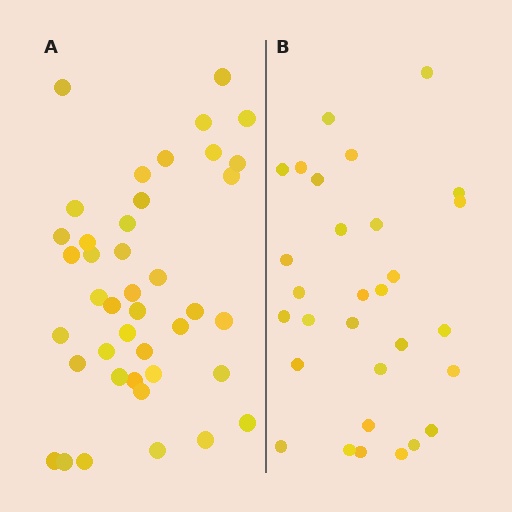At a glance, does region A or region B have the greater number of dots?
Region A (the left region) has more dots.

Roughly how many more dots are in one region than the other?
Region A has roughly 12 or so more dots than region B.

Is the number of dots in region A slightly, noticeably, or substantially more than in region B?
Region A has noticeably more, but not dramatically so. The ratio is roughly 1.4 to 1.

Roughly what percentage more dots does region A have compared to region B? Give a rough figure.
About 35% more.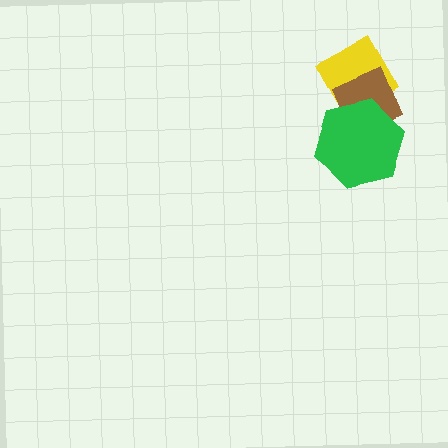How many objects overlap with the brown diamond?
2 objects overlap with the brown diamond.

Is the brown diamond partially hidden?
Yes, it is partially covered by another shape.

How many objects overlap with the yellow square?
2 objects overlap with the yellow square.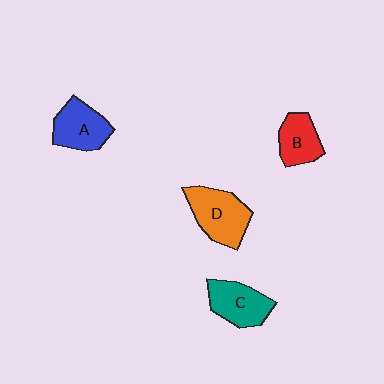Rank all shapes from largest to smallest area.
From largest to smallest: D (orange), C (teal), A (blue), B (red).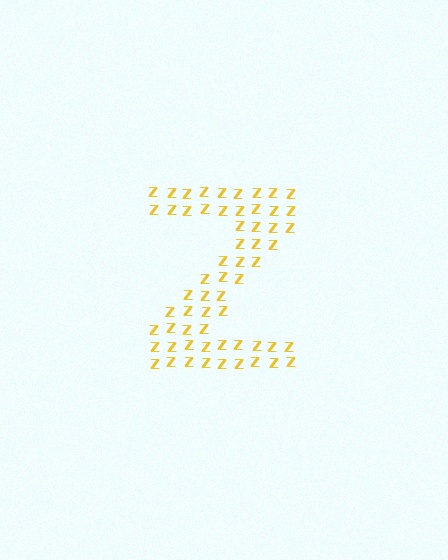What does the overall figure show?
The overall figure shows the letter Z.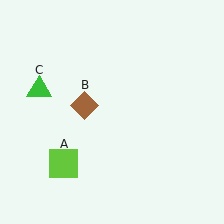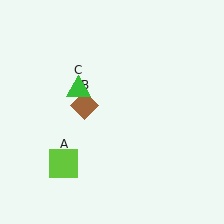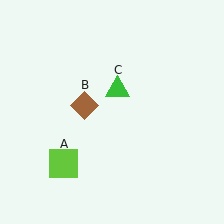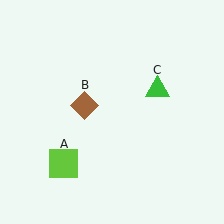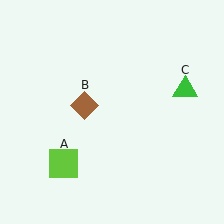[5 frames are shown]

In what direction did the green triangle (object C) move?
The green triangle (object C) moved right.